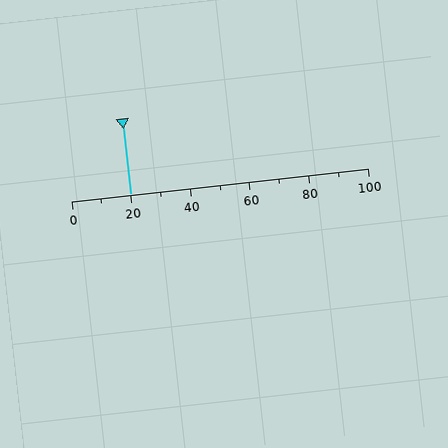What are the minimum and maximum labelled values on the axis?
The axis runs from 0 to 100.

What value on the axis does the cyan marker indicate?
The marker indicates approximately 20.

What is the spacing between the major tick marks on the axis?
The major ticks are spaced 20 apart.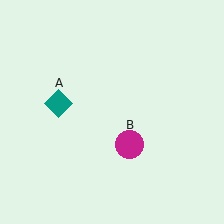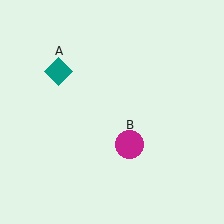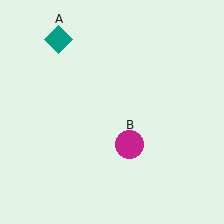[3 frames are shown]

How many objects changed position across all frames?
1 object changed position: teal diamond (object A).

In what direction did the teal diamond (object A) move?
The teal diamond (object A) moved up.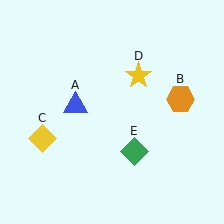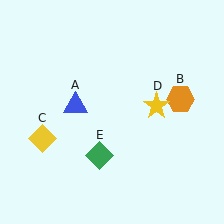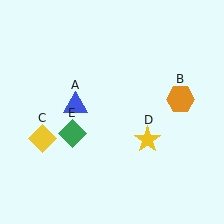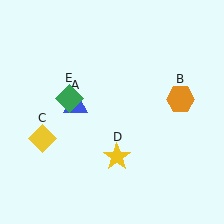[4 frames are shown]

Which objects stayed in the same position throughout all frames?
Blue triangle (object A) and orange hexagon (object B) and yellow diamond (object C) remained stationary.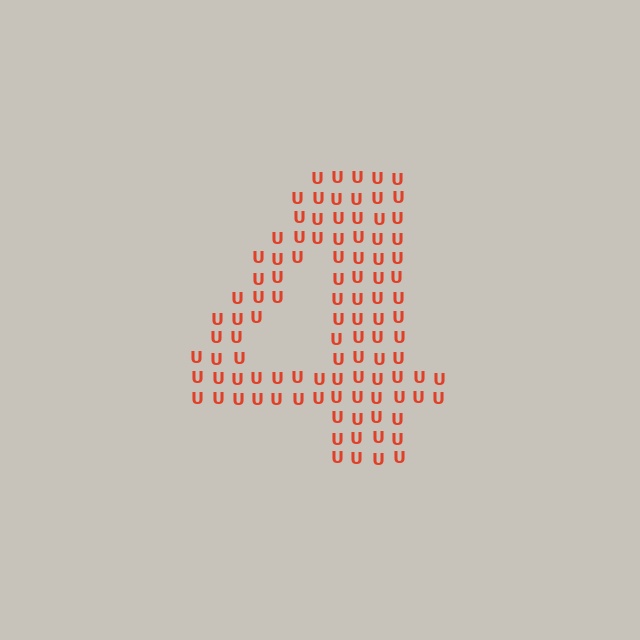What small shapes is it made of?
It is made of small letter U's.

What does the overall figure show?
The overall figure shows the digit 4.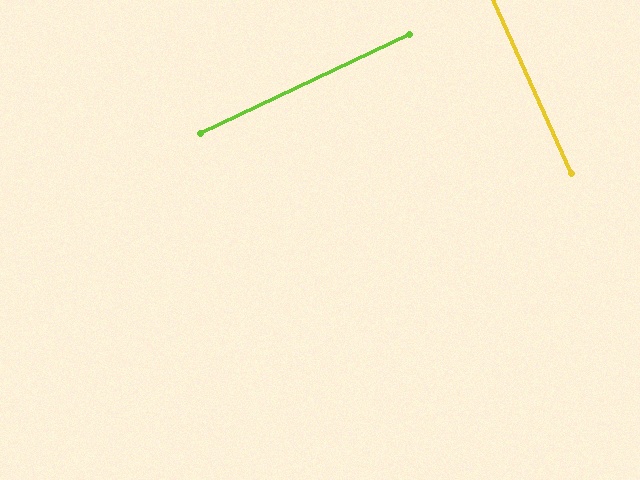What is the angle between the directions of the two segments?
Approximately 89 degrees.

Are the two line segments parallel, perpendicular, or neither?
Perpendicular — they meet at approximately 89°.